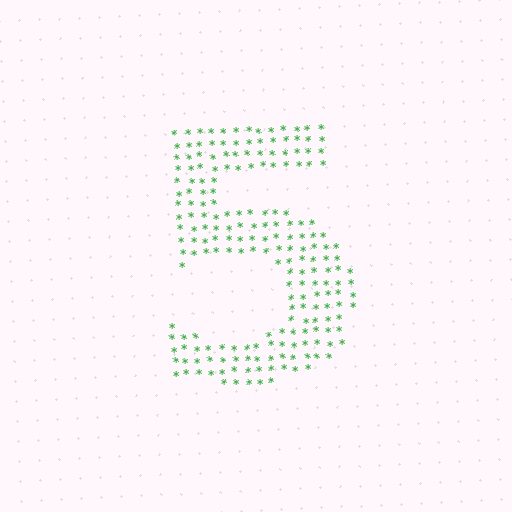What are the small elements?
The small elements are asterisks.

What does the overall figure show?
The overall figure shows the digit 5.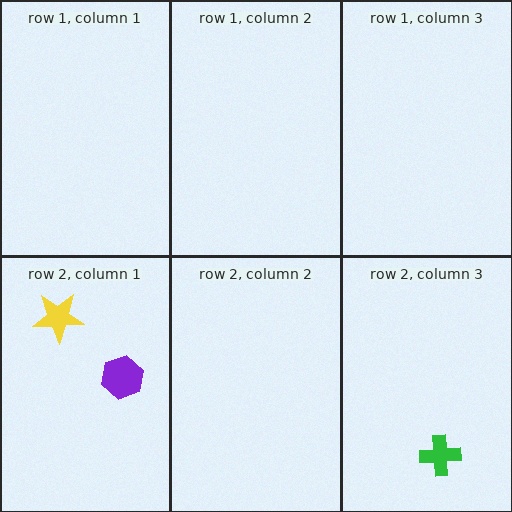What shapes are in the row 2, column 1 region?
The yellow star, the purple hexagon.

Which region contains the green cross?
The row 2, column 3 region.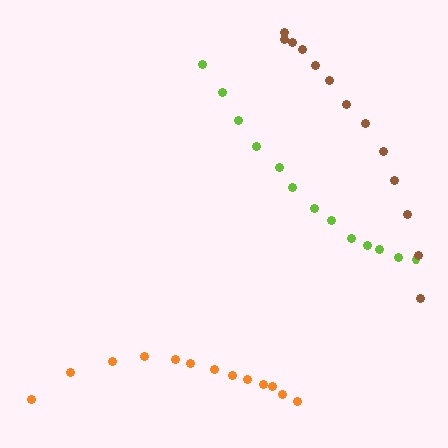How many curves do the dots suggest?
There are 3 distinct paths.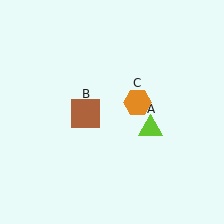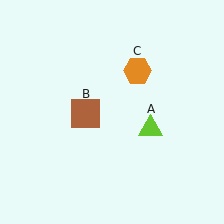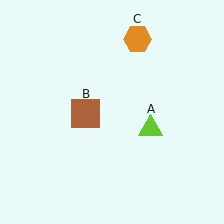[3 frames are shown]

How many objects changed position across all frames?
1 object changed position: orange hexagon (object C).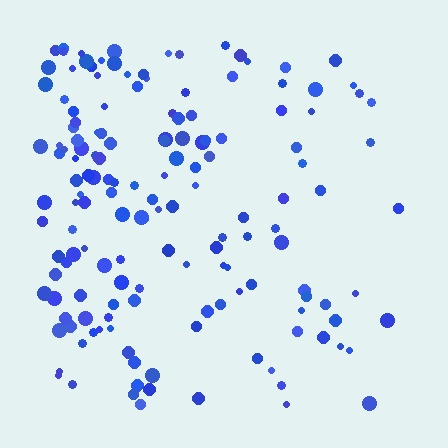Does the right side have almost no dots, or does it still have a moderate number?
Still a moderate number, just noticeably fewer than the left.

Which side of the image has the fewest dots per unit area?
The right.